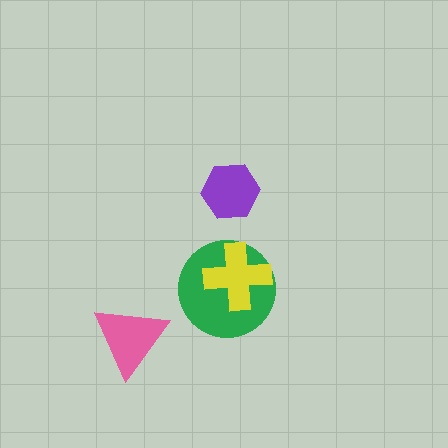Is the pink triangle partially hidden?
No, no other shape covers it.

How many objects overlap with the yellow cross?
1 object overlaps with the yellow cross.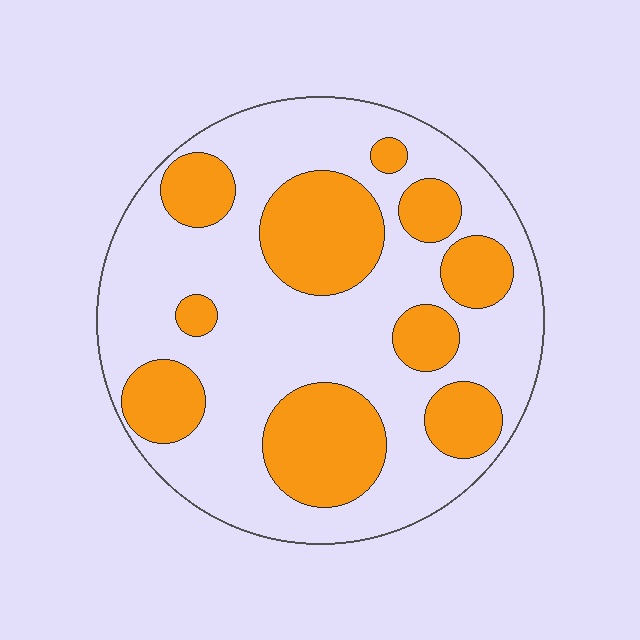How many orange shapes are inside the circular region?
10.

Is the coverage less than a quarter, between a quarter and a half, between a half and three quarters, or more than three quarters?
Between a quarter and a half.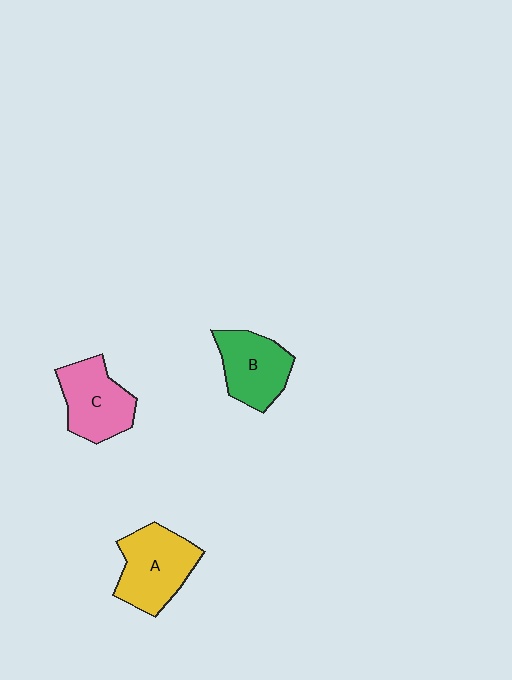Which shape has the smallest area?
Shape B (green).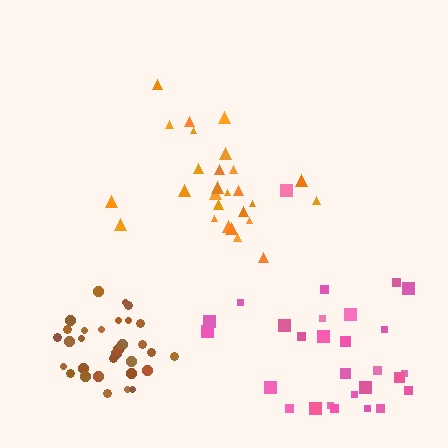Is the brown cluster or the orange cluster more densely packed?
Brown.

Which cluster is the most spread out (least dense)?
Pink.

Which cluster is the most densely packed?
Brown.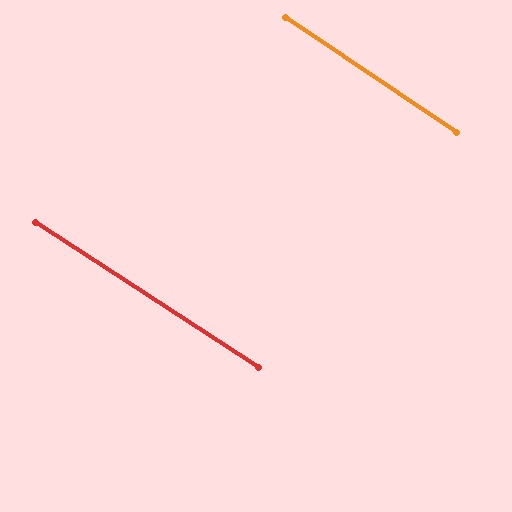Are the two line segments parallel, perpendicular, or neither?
Parallel — their directions differ by only 1.1°.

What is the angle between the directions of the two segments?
Approximately 1 degree.